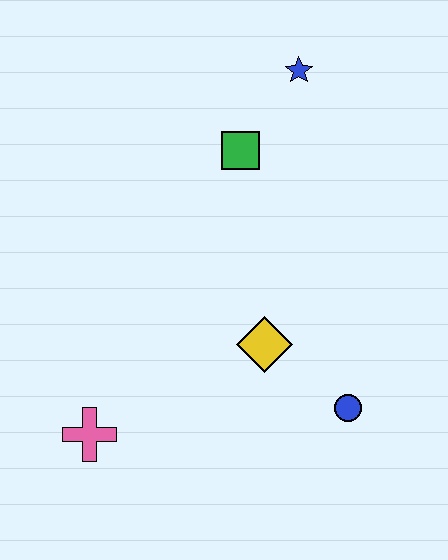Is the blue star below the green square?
No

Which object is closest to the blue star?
The green square is closest to the blue star.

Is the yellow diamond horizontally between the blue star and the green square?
Yes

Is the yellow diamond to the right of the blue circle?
No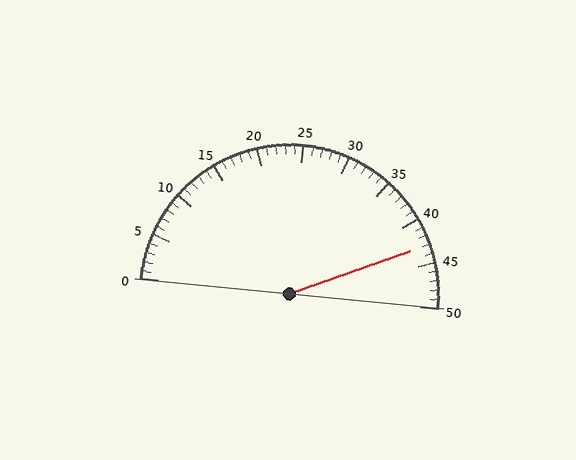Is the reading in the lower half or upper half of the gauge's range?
The reading is in the upper half of the range (0 to 50).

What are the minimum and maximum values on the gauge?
The gauge ranges from 0 to 50.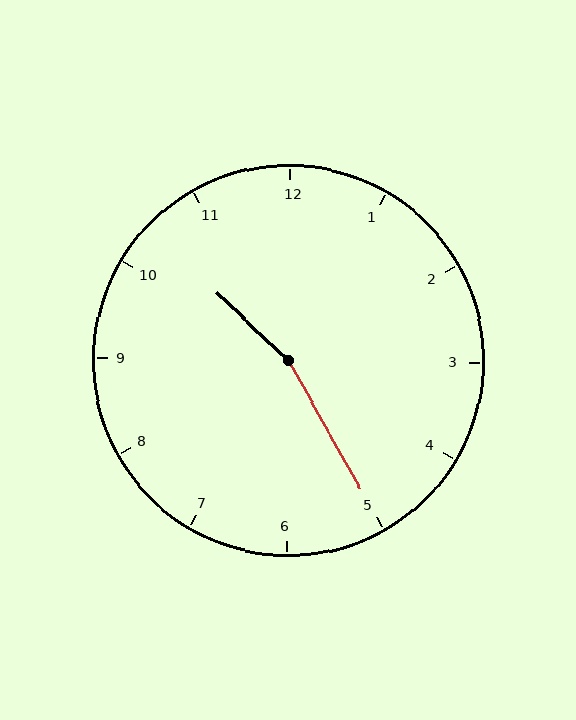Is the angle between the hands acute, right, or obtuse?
It is obtuse.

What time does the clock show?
10:25.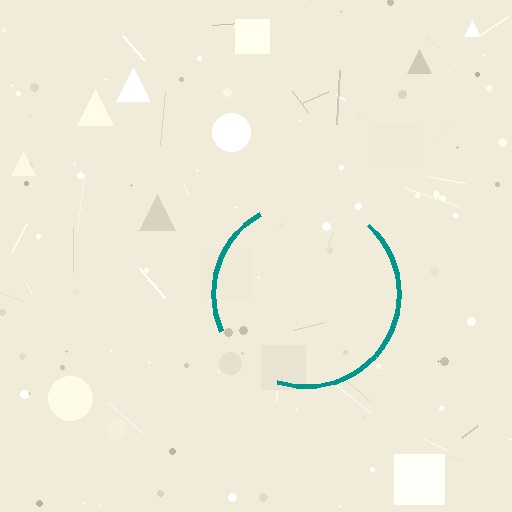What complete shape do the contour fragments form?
The contour fragments form a circle.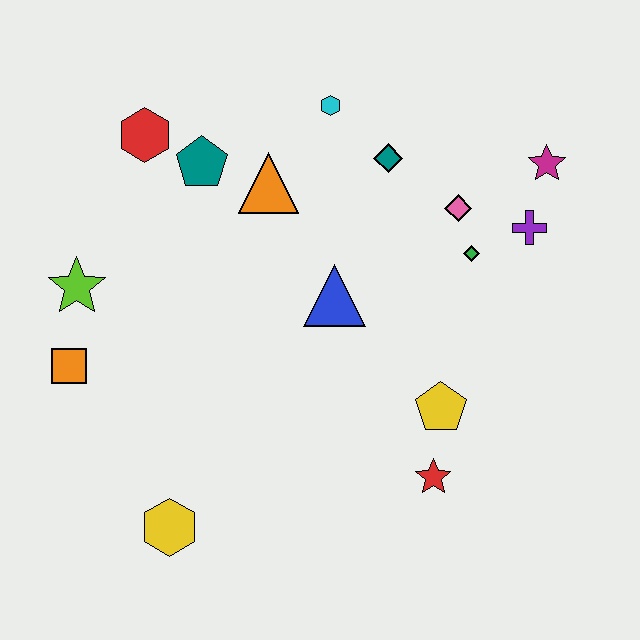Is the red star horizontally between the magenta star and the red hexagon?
Yes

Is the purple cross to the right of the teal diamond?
Yes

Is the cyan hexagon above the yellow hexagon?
Yes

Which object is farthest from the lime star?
The magenta star is farthest from the lime star.